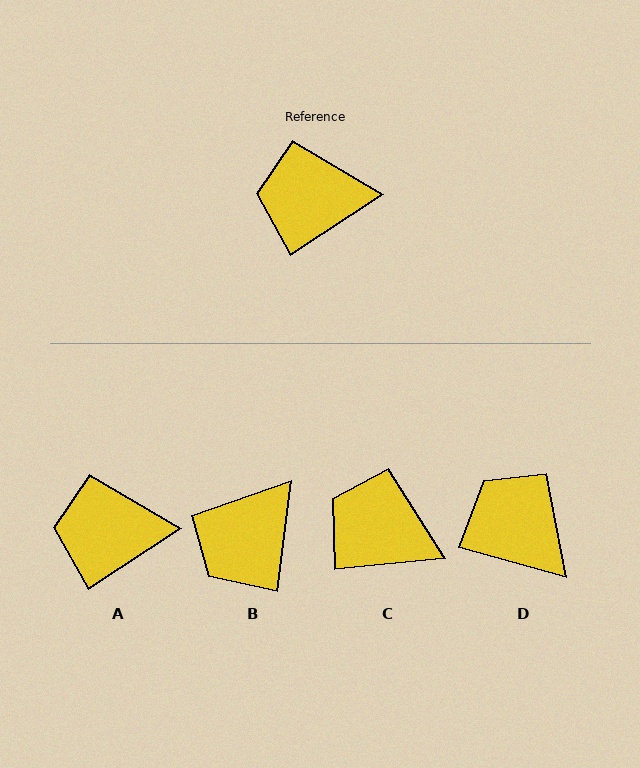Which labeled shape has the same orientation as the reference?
A.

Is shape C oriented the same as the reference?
No, it is off by about 28 degrees.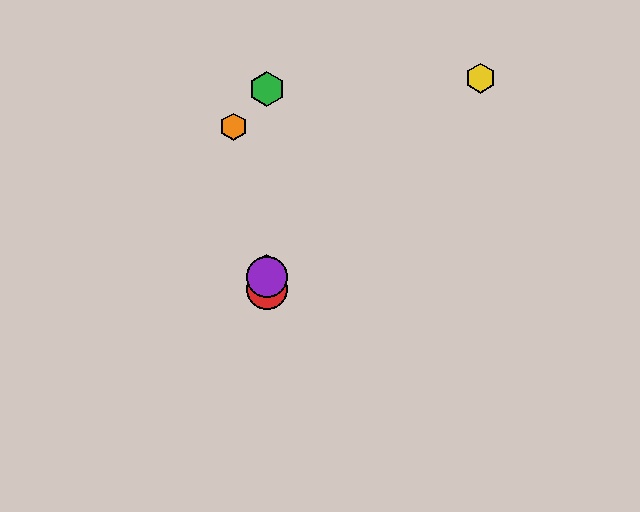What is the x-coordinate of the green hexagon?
The green hexagon is at x≈267.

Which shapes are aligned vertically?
The red circle, the blue hexagon, the green hexagon, the purple circle are aligned vertically.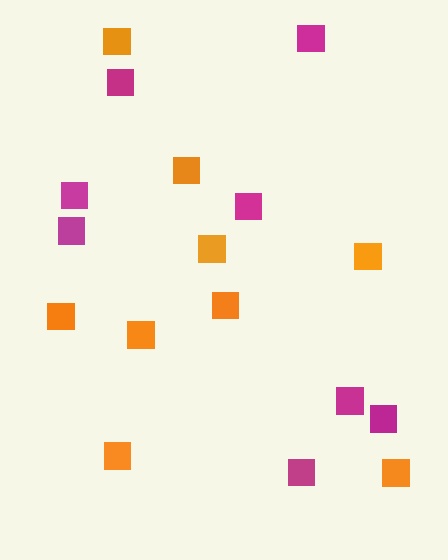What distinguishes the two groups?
There are 2 groups: one group of orange squares (9) and one group of magenta squares (8).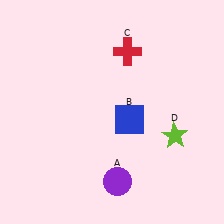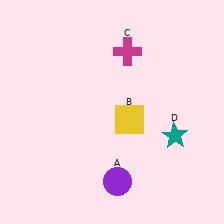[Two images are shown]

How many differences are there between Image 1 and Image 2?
There are 3 differences between the two images.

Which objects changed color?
B changed from blue to yellow. C changed from red to magenta. D changed from lime to teal.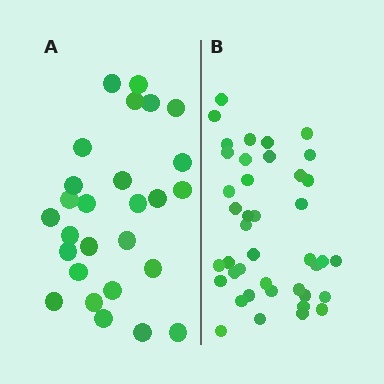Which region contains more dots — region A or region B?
Region B (the right region) has more dots.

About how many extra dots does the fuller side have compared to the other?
Region B has approximately 15 more dots than region A.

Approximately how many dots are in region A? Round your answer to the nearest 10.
About 30 dots. (The exact count is 27, which rounds to 30.)